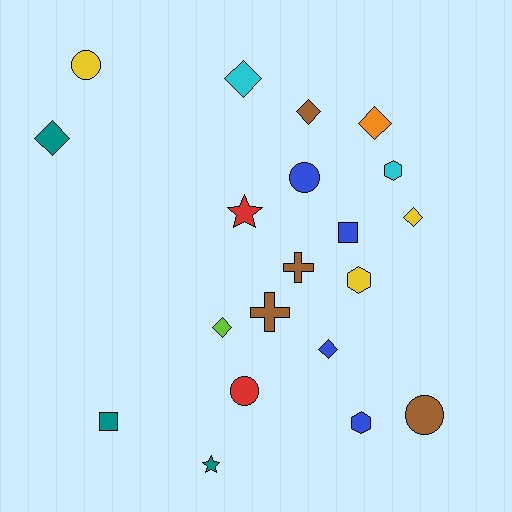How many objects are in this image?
There are 20 objects.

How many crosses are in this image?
There are 2 crosses.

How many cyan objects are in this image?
There are 2 cyan objects.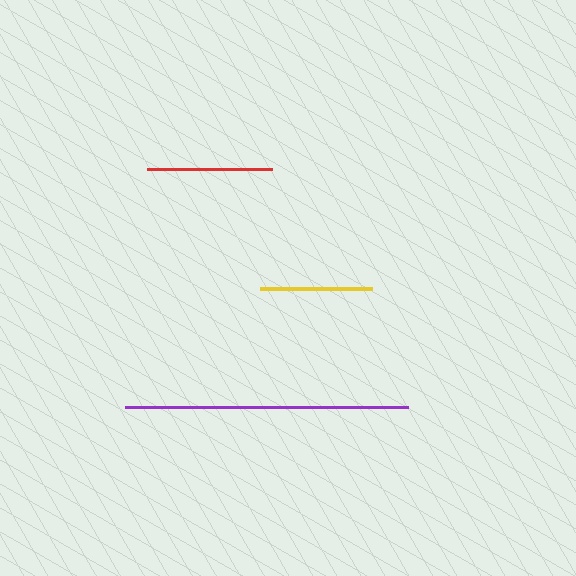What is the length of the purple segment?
The purple segment is approximately 283 pixels long.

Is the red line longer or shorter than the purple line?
The purple line is longer than the red line.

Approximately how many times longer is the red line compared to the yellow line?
The red line is approximately 1.1 times the length of the yellow line.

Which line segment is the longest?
The purple line is the longest at approximately 283 pixels.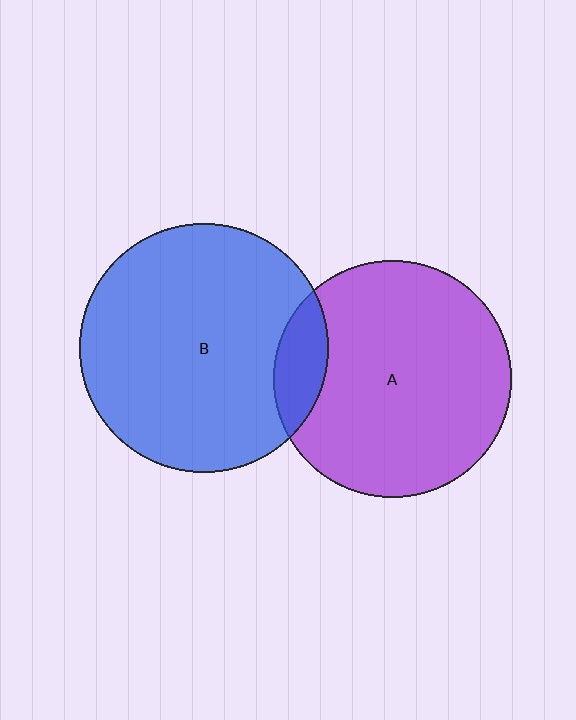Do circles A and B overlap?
Yes.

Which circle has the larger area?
Circle B (blue).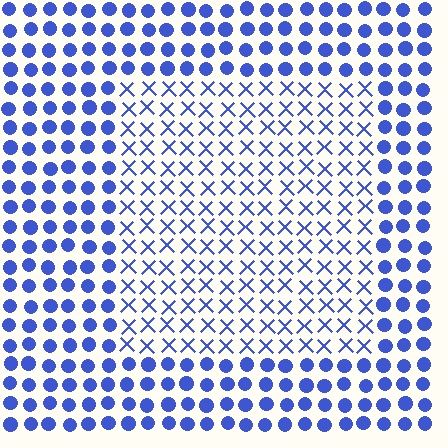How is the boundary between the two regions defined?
The boundary is defined by a change in element shape: X marks inside vs. circles outside. All elements share the same color and spacing.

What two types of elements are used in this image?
The image uses X marks inside the rectangle region and circles outside it.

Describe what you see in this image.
The image is filled with small blue elements arranged in a uniform grid. A rectangle-shaped region contains X marks, while the surrounding area contains circles. The boundary is defined purely by the change in element shape.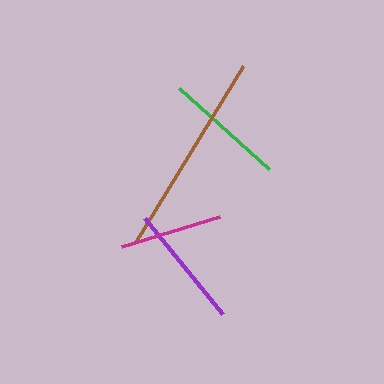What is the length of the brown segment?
The brown segment is approximately 206 pixels long.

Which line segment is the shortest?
The magenta line is the shortest at approximately 102 pixels.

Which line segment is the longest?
The brown line is the longest at approximately 206 pixels.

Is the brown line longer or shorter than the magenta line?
The brown line is longer than the magenta line.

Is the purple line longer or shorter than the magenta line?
The purple line is longer than the magenta line.